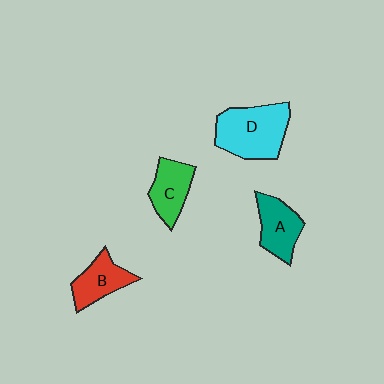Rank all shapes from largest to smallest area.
From largest to smallest: D (cyan), A (teal), C (green), B (red).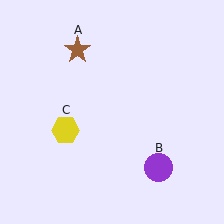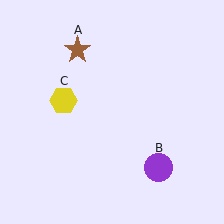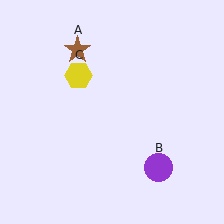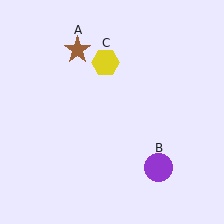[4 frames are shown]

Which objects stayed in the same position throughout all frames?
Brown star (object A) and purple circle (object B) remained stationary.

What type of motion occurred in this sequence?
The yellow hexagon (object C) rotated clockwise around the center of the scene.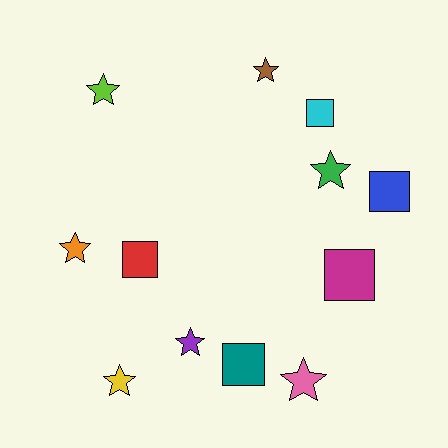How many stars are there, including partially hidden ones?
There are 7 stars.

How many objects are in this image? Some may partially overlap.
There are 12 objects.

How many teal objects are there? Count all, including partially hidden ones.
There is 1 teal object.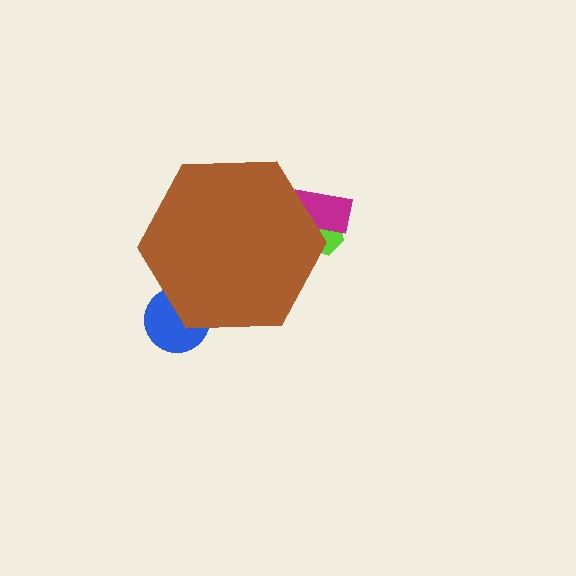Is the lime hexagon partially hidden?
Yes, the lime hexagon is partially hidden behind the brown hexagon.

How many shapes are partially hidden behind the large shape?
3 shapes are partially hidden.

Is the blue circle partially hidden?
Yes, the blue circle is partially hidden behind the brown hexagon.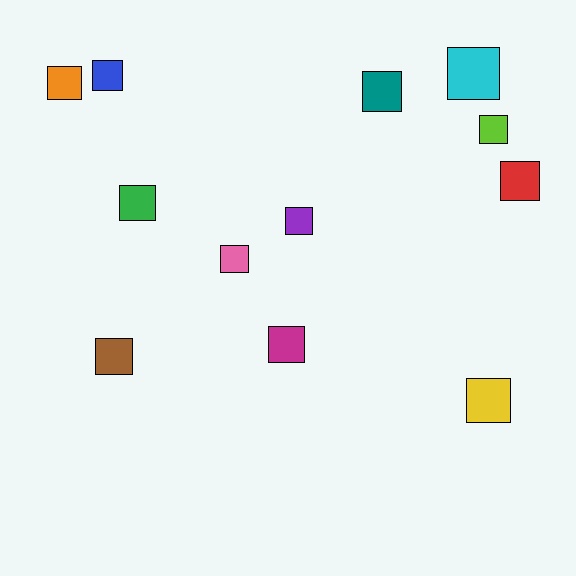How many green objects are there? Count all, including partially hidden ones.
There is 1 green object.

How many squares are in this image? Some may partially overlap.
There are 12 squares.